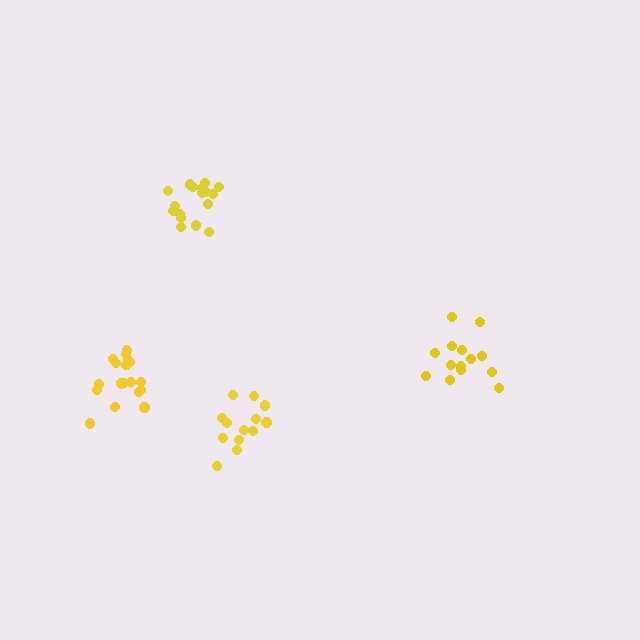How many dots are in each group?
Group 1: 17 dots, Group 2: 18 dots, Group 3: 14 dots, Group 4: 13 dots (62 total).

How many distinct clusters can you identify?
There are 4 distinct clusters.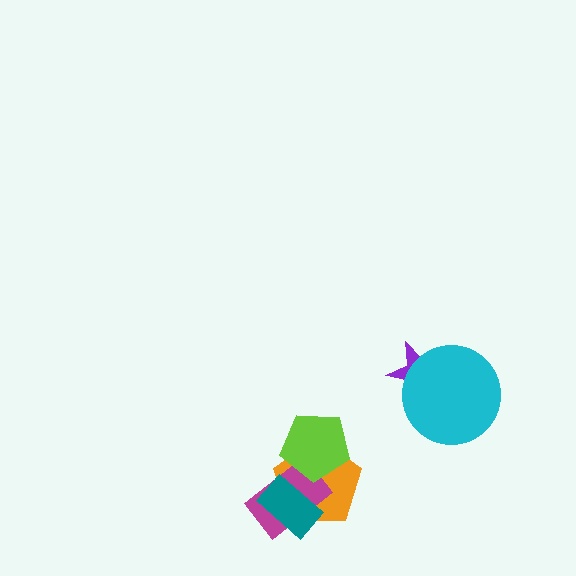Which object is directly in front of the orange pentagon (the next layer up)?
The magenta rectangle is directly in front of the orange pentagon.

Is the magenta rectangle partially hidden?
Yes, it is partially covered by another shape.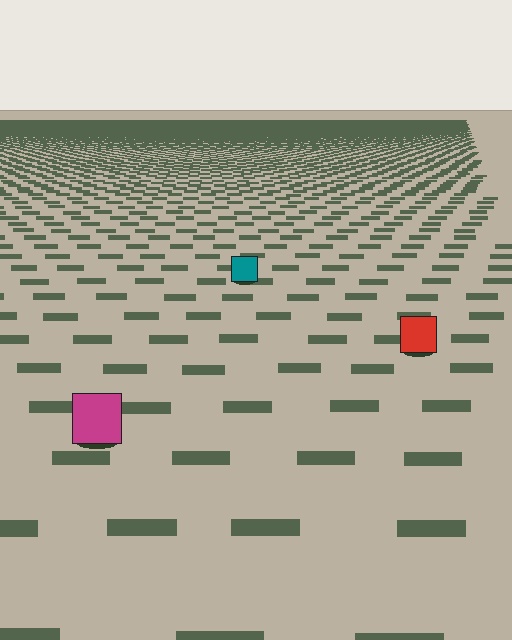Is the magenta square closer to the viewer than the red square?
Yes. The magenta square is closer — you can tell from the texture gradient: the ground texture is coarser near it.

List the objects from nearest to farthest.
From nearest to farthest: the magenta square, the red square, the teal square.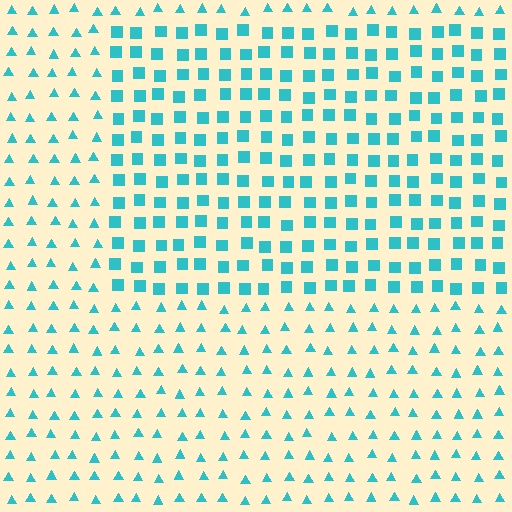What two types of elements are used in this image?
The image uses squares inside the rectangle region and triangles outside it.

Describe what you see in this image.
The image is filled with small cyan elements arranged in a uniform grid. A rectangle-shaped region contains squares, while the surrounding area contains triangles. The boundary is defined purely by the change in element shape.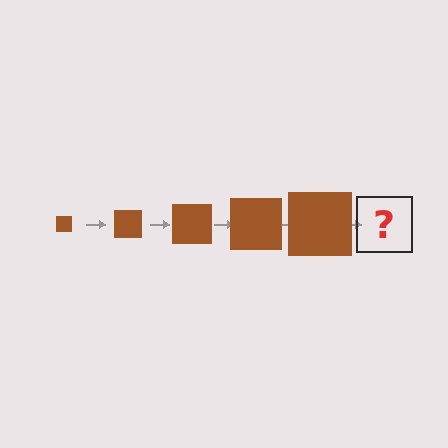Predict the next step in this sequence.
The next step is a brown square, larger than the previous one.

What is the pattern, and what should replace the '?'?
The pattern is that the square gets progressively larger each step. The '?' should be a brown square, larger than the previous one.